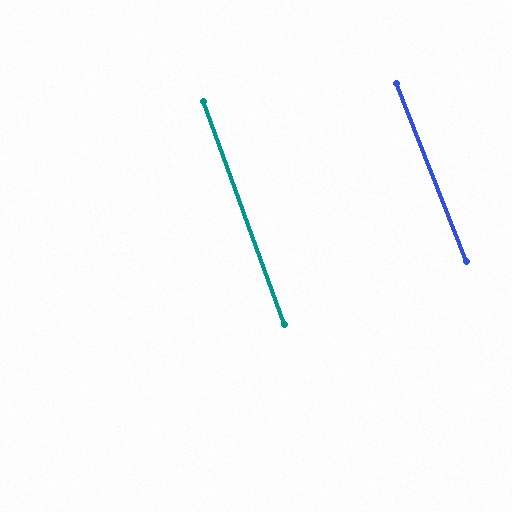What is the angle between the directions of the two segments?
Approximately 2 degrees.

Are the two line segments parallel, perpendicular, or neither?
Parallel — their directions differ by only 1.6°.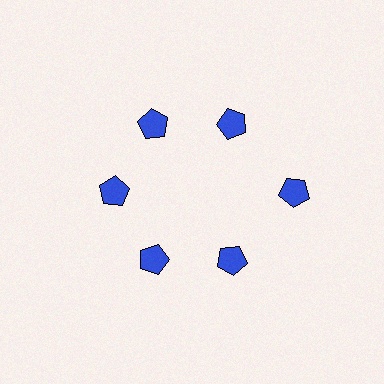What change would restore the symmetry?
The symmetry would be restored by moving it inward, back onto the ring so that all 6 pentagons sit at equal angles and equal distance from the center.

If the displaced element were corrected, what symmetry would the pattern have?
It would have 6-fold rotational symmetry — the pattern would map onto itself every 60 degrees.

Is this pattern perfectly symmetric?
No. The 6 blue pentagons are arranged in a ring, but one element near the 3 o'clock position is pushed outward from the center, breaking the 6-fold rotational symmetry.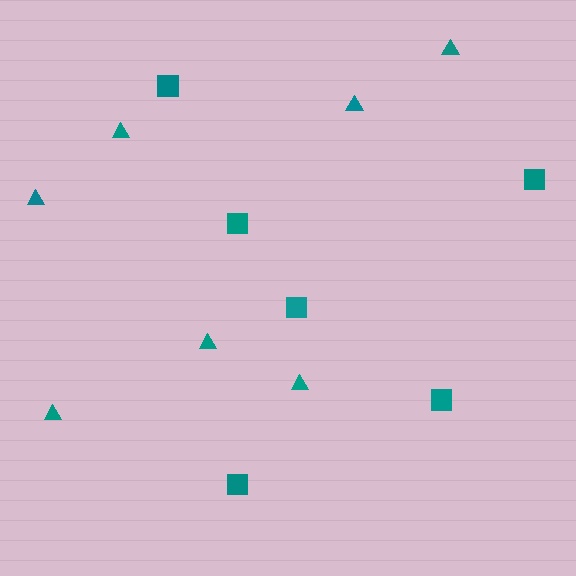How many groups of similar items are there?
There are 2 groups: one group of triangles (7) and one group of squares (6).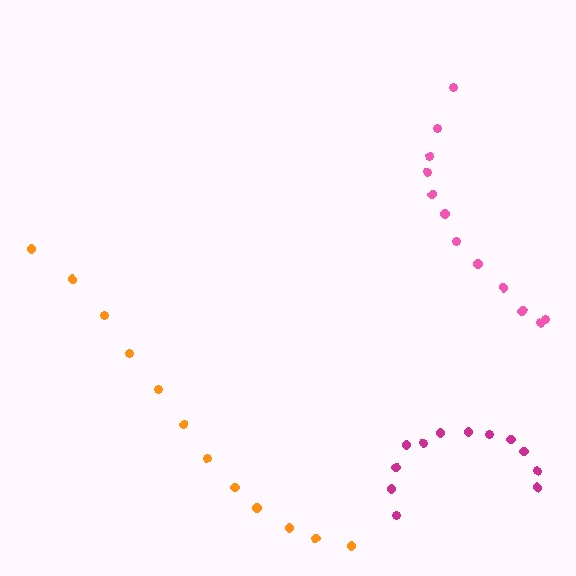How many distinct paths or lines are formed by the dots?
There are 3 distinct paths.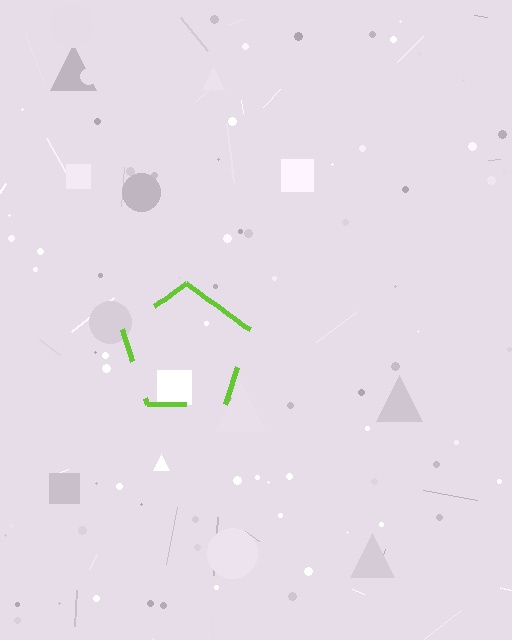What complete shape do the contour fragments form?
The contour fragments form a pentagon.